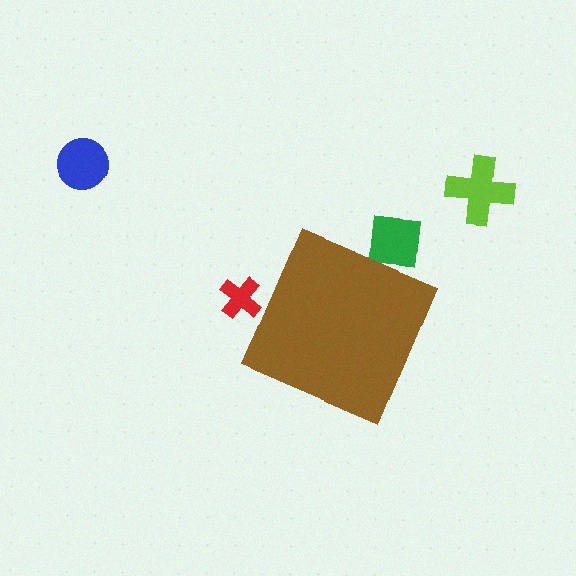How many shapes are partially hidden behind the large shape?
2 shapes are partially hidden.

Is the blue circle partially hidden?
No, the blue circle is fully visible.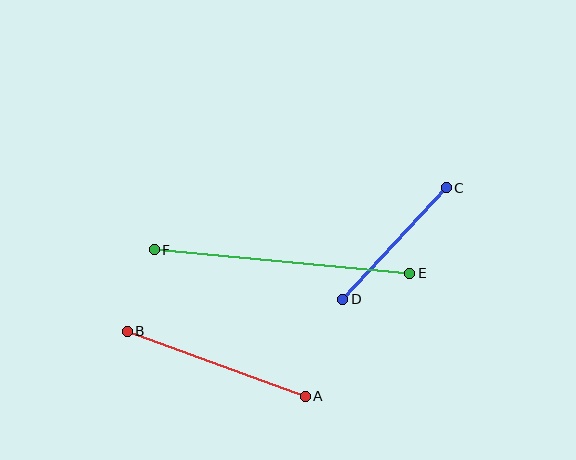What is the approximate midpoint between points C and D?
The midpoint is at approximately (394, 243) pixels.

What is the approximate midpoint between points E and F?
The midpoint is at approximately (282, 262) pixels.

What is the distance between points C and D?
The distance is approximately 152 pixels.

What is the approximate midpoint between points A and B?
The midpoint is at approximately (216, 364) pixels.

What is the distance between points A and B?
The distance is approximately 190 pixels.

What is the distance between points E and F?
The distance is approximately 257 pixels.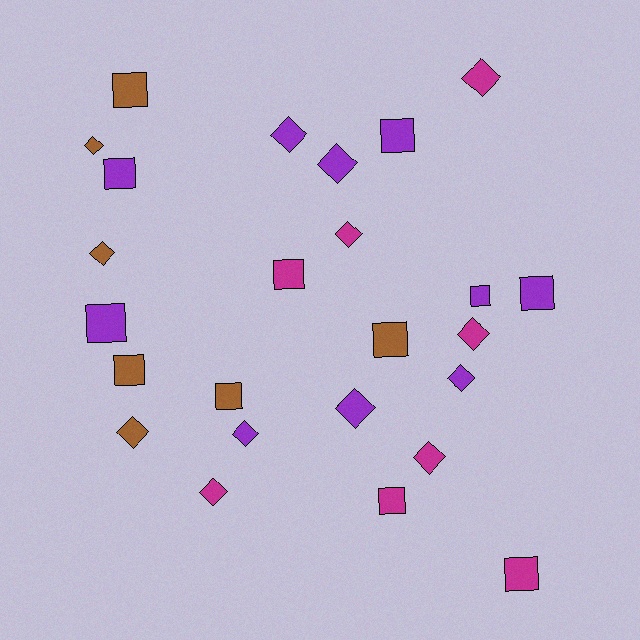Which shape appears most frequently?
Diamond, with 13 objects.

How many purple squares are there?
There are 5 purple squares.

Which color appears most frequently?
Purple, with 10 objects.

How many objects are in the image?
There are 25 objects.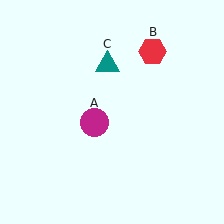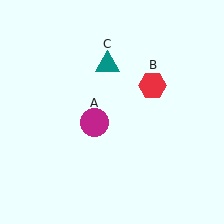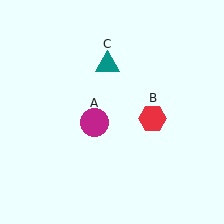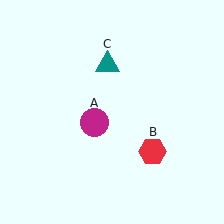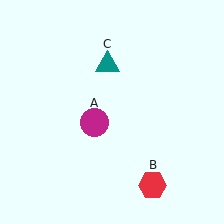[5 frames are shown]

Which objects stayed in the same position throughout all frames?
Magenta circle (object A) and teal triangle (object C) remained stationary.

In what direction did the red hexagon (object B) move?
The red hexagon (object B) moved down.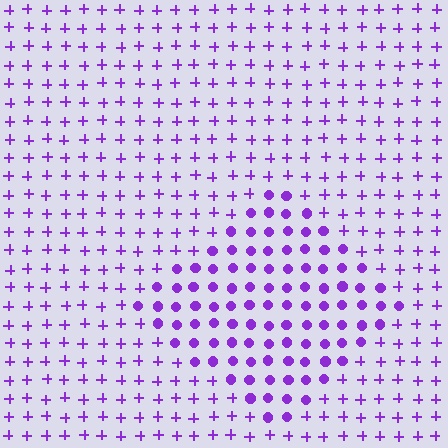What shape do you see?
I see a diamond.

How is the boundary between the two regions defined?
The boundary is defined by a change in element shape: circles inside vs. plus signs outside. All elements share the same color and spacing.